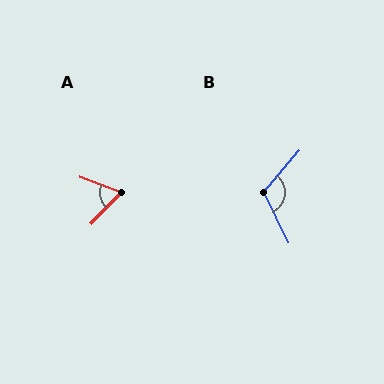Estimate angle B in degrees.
Approximately 114 degrees.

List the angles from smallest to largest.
A (66°), B (114°).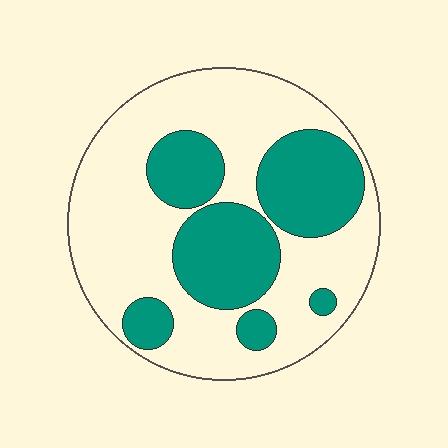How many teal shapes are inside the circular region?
6.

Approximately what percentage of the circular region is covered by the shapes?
Approximately 35%.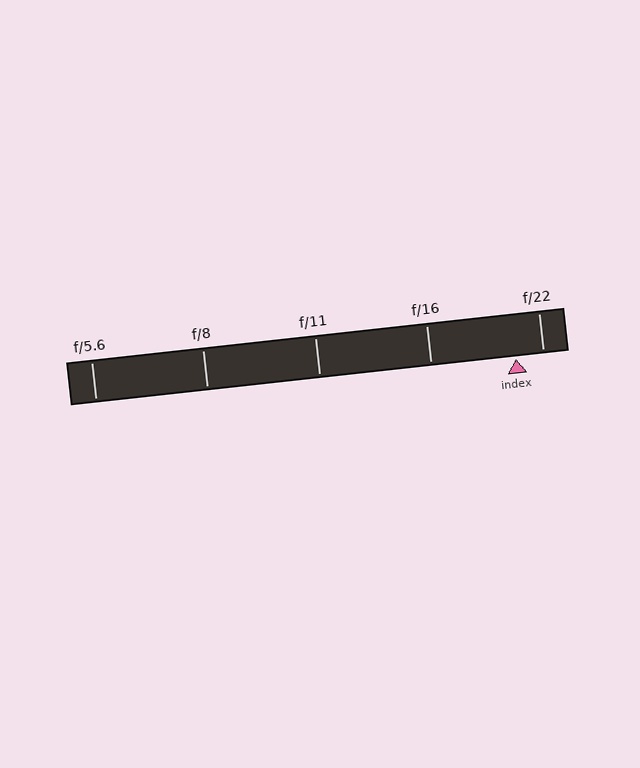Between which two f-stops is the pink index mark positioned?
The index mark is between f/16 and f/22.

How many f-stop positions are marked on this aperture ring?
There are 5 f-stop positions marked.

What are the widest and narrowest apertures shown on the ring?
The widest aperture shown is f/5.6 and the narrowest is f/22.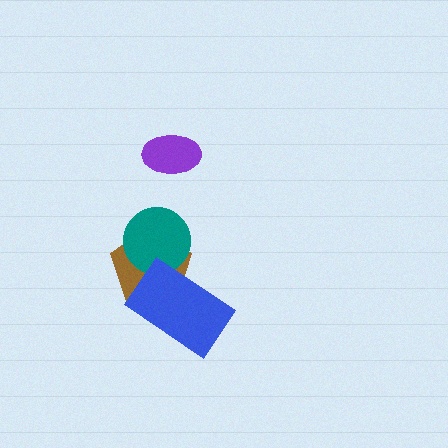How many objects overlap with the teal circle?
2 objects overlap with the teal circle.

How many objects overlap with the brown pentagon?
2 objects overlap with the brown pentagon.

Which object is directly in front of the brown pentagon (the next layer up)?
The teal circle is directly in front of the brown pentagon.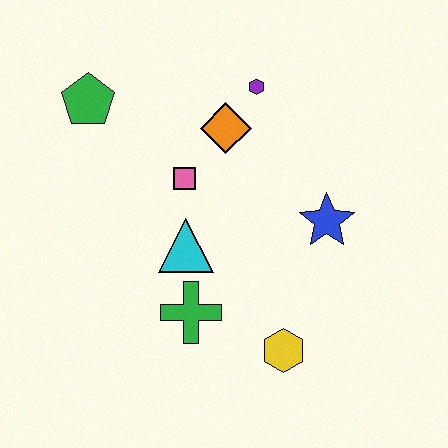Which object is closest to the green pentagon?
The pink square is closest to the green pentagon.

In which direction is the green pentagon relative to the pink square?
The green pentagon is to the left of the pink square.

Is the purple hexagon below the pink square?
No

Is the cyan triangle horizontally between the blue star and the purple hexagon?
No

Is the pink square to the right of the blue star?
No